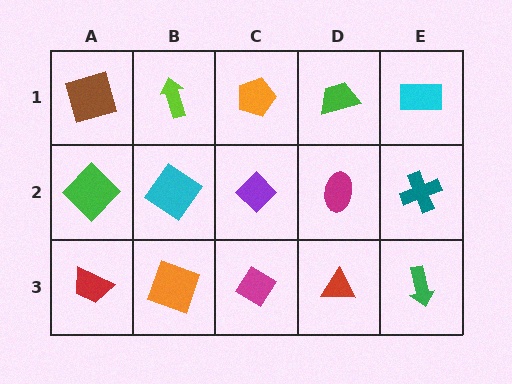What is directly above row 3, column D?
A magenta ellipse.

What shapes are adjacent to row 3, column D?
A magenta ellipse (row 2, column D), a magenta diamond (row 3, column C), a green arrow (row 3, column E).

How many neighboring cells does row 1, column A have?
2.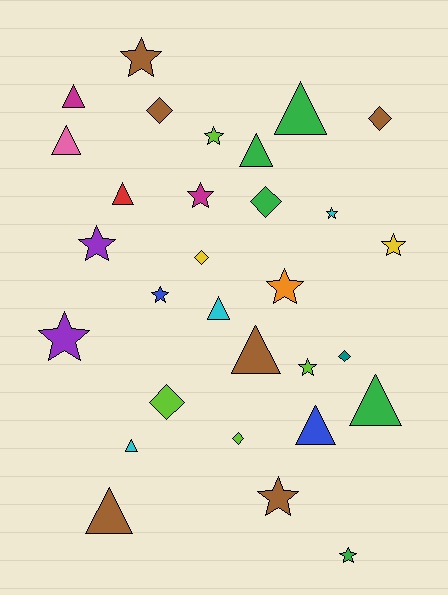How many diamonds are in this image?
There are 7 diamonds.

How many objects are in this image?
There are 30 objects.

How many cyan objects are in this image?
There are 3 cyan objects.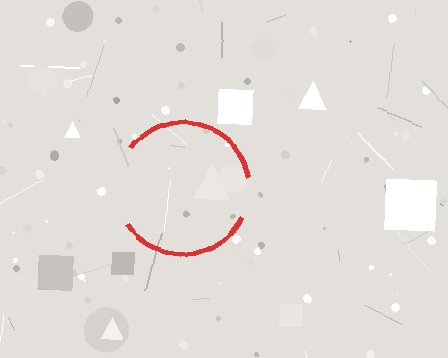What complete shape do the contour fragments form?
The contour fragments form a circle.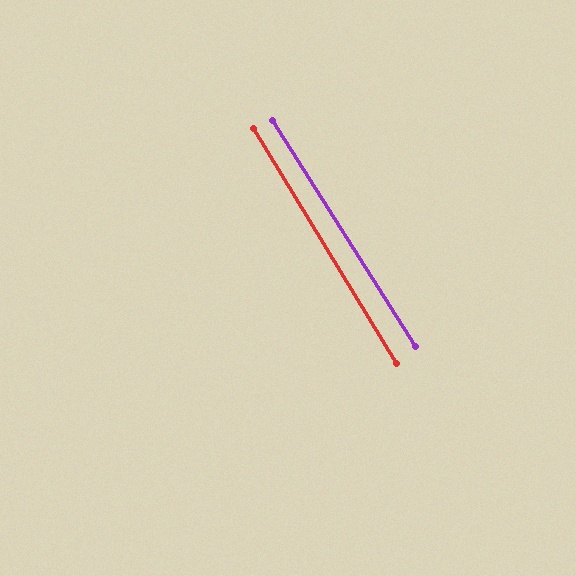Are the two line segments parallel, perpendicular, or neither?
Parallel — their directions differ by only 0.9°.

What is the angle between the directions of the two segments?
Approximately 1 degree.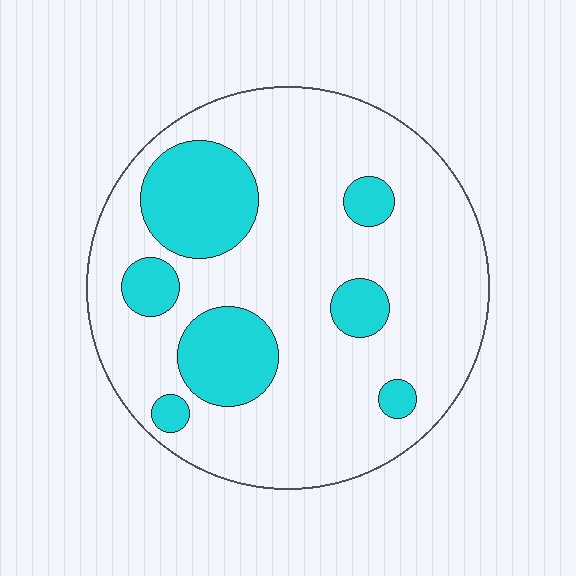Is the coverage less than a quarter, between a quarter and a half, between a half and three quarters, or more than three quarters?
Less than a quarter.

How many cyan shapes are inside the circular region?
7.